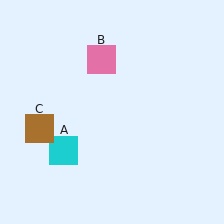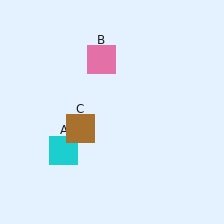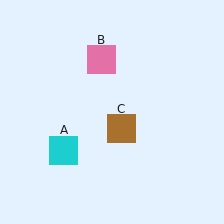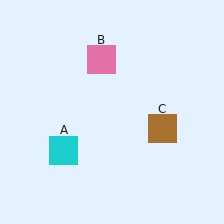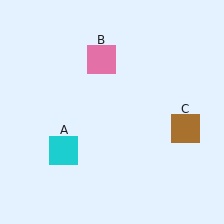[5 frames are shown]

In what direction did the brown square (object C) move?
The brown square (object C) moved right.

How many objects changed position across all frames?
1 object changed position: brown square (object C).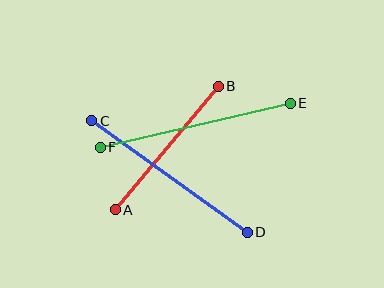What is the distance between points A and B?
The distance is approximately 161 pixels.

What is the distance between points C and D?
The distance is approximately 191 pixels.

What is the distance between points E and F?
The distance is approximately 195 pixels.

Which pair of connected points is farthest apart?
Points E and F are farthest apart.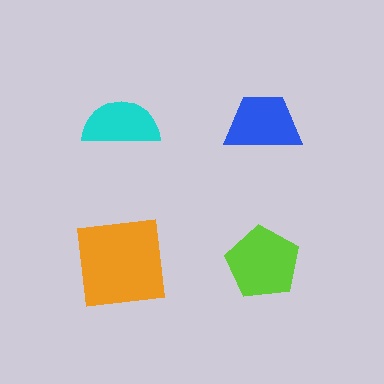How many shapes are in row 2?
2 shapes.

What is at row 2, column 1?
An orange square.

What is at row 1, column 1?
A cyan semicircle.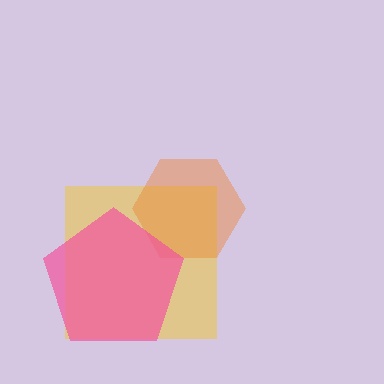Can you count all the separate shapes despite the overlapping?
Yes, there are 3 separate shapes.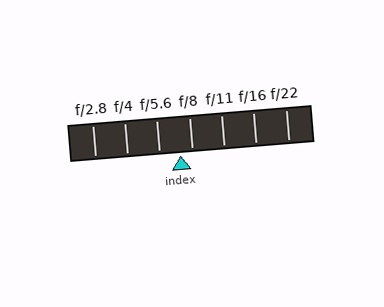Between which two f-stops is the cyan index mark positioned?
The index mark is between f/5.6 and f/8.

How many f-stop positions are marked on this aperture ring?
There are 7 f-stop positions marked.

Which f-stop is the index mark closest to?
The index mark is closest to f/8.